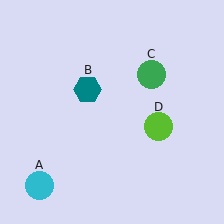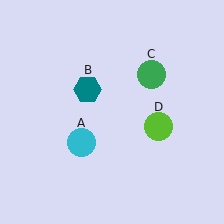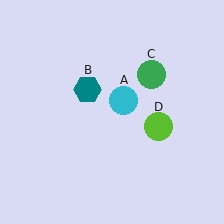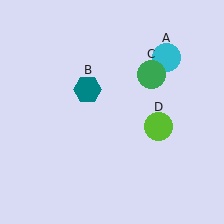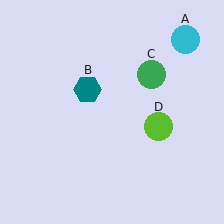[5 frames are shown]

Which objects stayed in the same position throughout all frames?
Teal hexagon (object B) and green circle (object C) and lime circle (object D) remained stationary.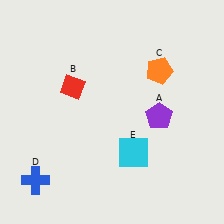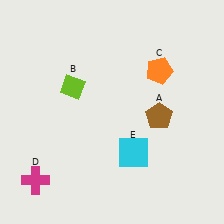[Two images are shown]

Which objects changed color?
A changed from purple to brown. B changed from red to lime. D changed from blue to magenta.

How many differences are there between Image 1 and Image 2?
There are 3 differences between the two images.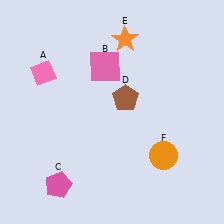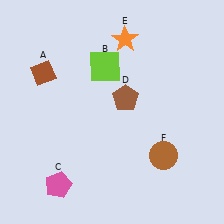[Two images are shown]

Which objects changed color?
A changed from pink to brown. B changed from pink to lime. F changed from orange to brown.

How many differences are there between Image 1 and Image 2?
There are 3 differences between the two images.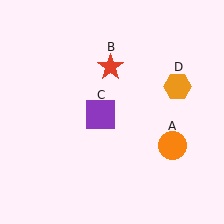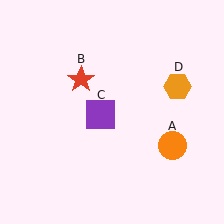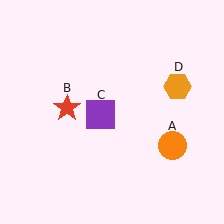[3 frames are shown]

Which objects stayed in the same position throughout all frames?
Orange circle (object A) and purple square (object C) and orange hexagon (object D) remained stationary.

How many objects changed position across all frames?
1 object changed position: red star (object B).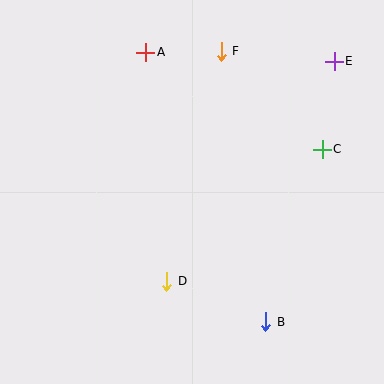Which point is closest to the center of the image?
Point D at (167, 281) is closest to the center.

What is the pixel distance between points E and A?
The distance between E and A is 189 pixels.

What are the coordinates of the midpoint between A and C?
The midpoint between A and C is at (234, 101).